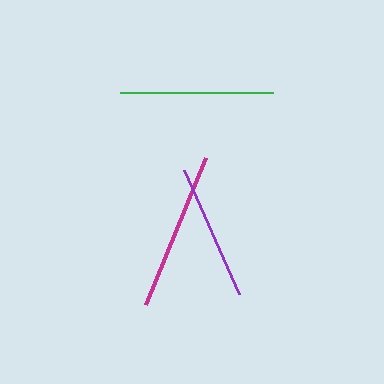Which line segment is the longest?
The magenta line is the longest at approximately 159 pixels.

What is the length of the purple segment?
The purple segment is approximately 136 pixels long.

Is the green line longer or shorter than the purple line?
The green line is longer than the purple line.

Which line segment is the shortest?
The purple line is the shortest at approximately 136 pixels.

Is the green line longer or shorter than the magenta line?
The magenta line is longer than the green line.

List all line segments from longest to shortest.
From longest to shortest: magenta, green, purple.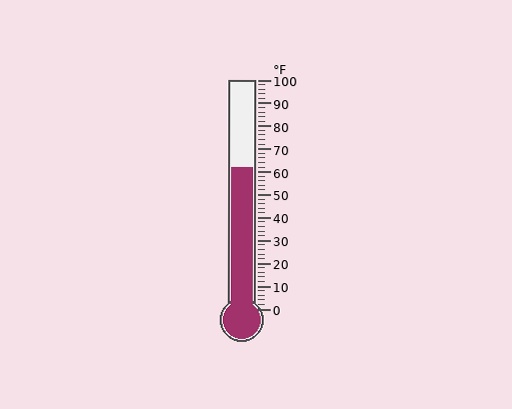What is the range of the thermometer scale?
The thermometer scale ranges from 0°F to 100°F.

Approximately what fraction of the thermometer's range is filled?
The thermometer is filled to approximately 60% of its range.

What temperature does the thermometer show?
The thermometer shows approximately 62°F.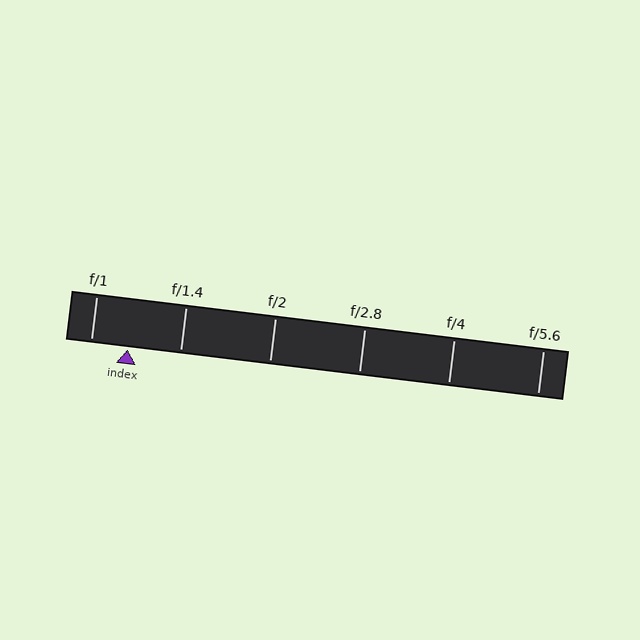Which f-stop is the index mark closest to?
The index mark is closest to f/1.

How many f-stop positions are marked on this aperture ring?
There are 6 f-stop positions marked.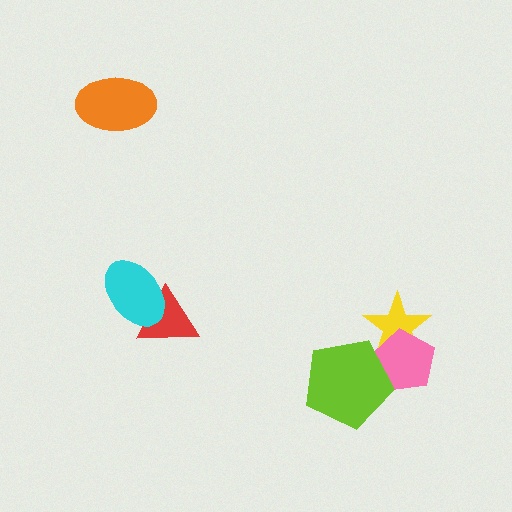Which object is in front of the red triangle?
The cyan ellipse is in front of the red triangle.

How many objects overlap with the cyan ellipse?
1 object overlaps with the cyan ellipse.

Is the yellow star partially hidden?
Yes, it is partially covered by another shape.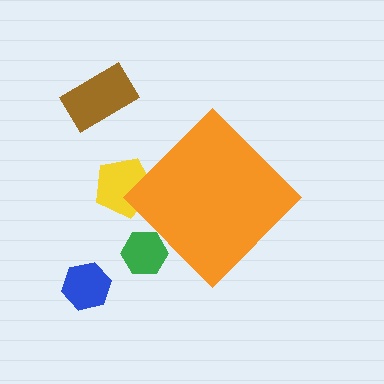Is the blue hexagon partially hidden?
No, the blue hexagon is fully visible.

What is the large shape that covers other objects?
An orange diamond.